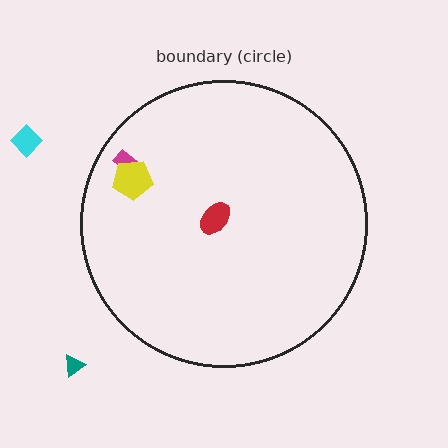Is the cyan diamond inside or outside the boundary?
Outside.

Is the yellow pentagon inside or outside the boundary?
Inside.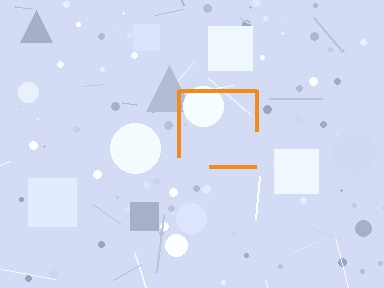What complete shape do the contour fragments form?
The contour fragments form a square.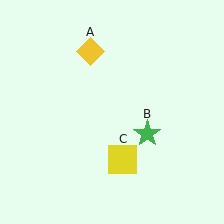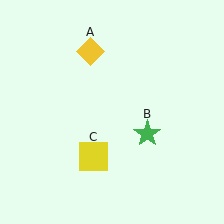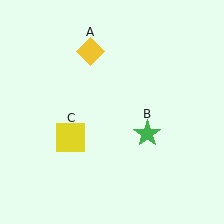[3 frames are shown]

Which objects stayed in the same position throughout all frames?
Yellow diamond (object A) and green star (object B) remained stationary.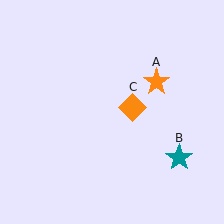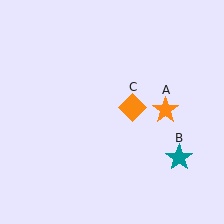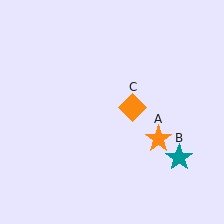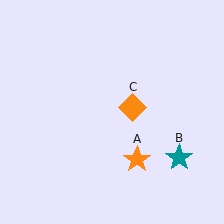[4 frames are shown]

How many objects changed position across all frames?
1 object changed position: orange star (object A).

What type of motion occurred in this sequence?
The orange star (object A) rotated clockwise around the center of the scene.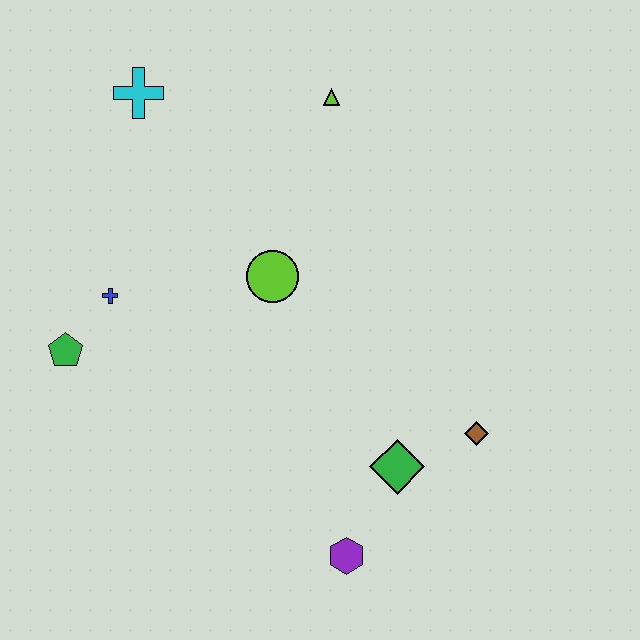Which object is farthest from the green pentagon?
The brown diamond is farthest from the green pentagon.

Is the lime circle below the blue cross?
No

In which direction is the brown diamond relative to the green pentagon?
The brown diamond is to the right of the green pentagon.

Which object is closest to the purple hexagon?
The green diamond is closest to the purple hexagon.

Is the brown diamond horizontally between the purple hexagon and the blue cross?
No